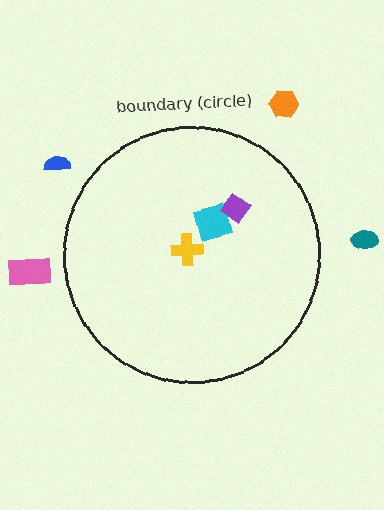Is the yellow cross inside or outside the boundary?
Inside.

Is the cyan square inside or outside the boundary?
Inside.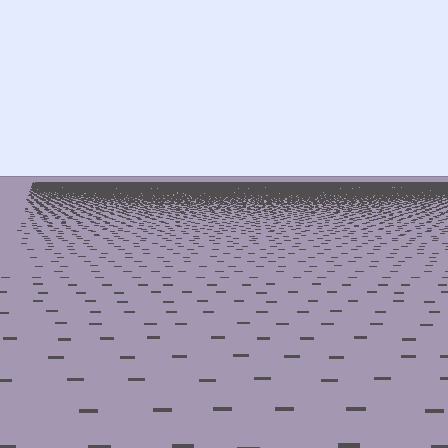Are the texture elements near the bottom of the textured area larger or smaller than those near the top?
Larger. Near the bottom, elements are closer to the viewer and appear at a bigger on-screen size.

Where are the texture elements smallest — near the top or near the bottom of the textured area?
Near the top.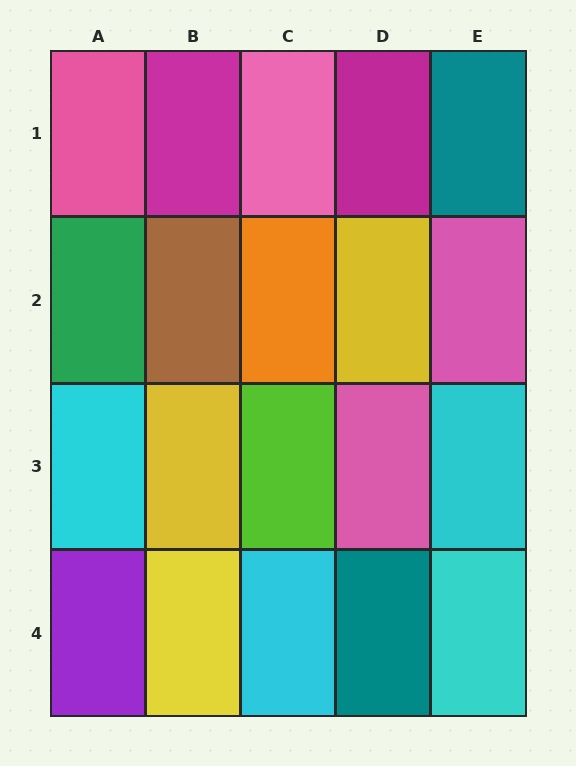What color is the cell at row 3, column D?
Pink.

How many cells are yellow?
3 cells are yellow.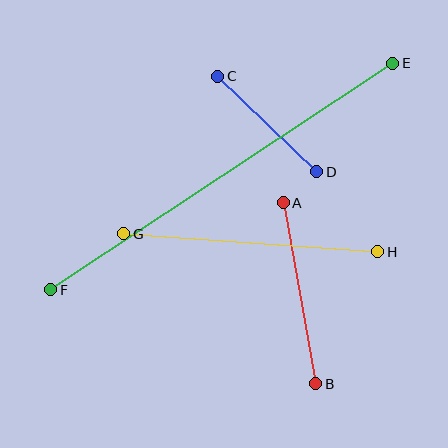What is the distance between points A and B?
The distance is approximately 184 pixels.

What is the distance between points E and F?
The distance is approximately 410 pixels.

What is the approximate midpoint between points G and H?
The midpoint is at approximately (251, 243) pixels.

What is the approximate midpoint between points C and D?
The midpoint is at approximately (267, 124) pixels.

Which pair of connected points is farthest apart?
Points E and F are farthest apart.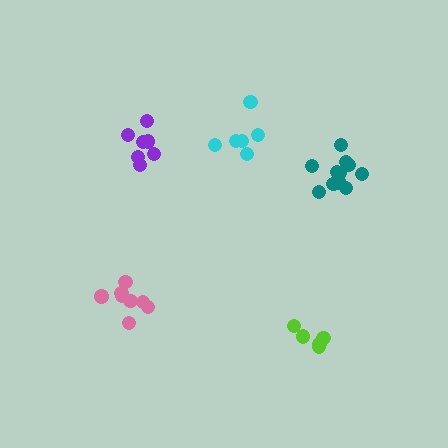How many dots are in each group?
Group 1: 6 dots, Group 2: 8 dots, Group 3: 7 dots, Group 4: 11 dots, Group 5: 5 dots (37 total).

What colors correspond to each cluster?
The clusters are colored: cyan, pink, purple, teal, lime.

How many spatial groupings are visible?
There are 5 spatial groupings.